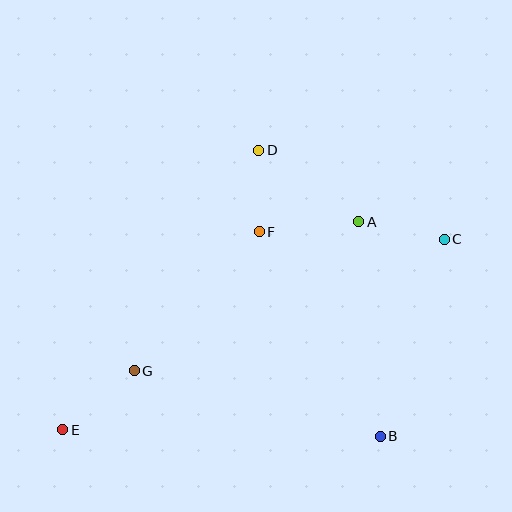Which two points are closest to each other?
Points D and F are closest to each other.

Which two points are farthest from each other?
Points C and E are farthest from each other.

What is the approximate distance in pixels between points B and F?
The distance between B and F is approximately 237 pixels.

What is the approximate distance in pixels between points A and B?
The distance between A and B is approximately 216 pixels.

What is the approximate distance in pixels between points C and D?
The distance between C and D is approximately 206 pixels.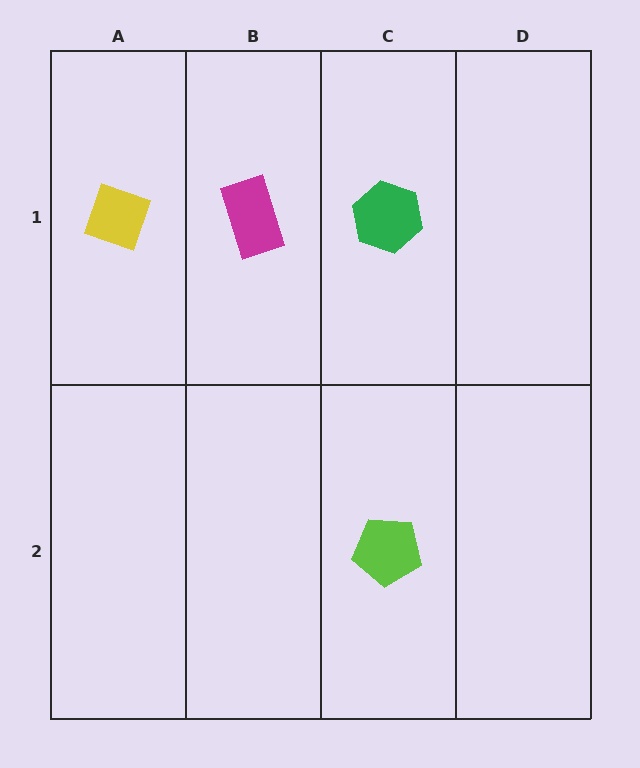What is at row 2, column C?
A lime pentagon.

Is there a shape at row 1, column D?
No, that cell is empty.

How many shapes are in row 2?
1 shape.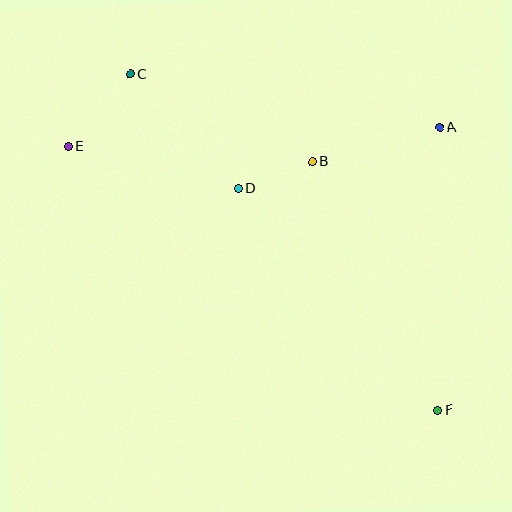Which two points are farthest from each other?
Points C and F are farthest from each other.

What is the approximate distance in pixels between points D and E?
The distance between D and E is approximately 175 pixels.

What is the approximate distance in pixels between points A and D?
The distance between A and D is approximately 211 pixels.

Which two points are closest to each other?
Points B and D are closest to each other.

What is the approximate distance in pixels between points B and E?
The distance between B and E is approximately 244 pixels.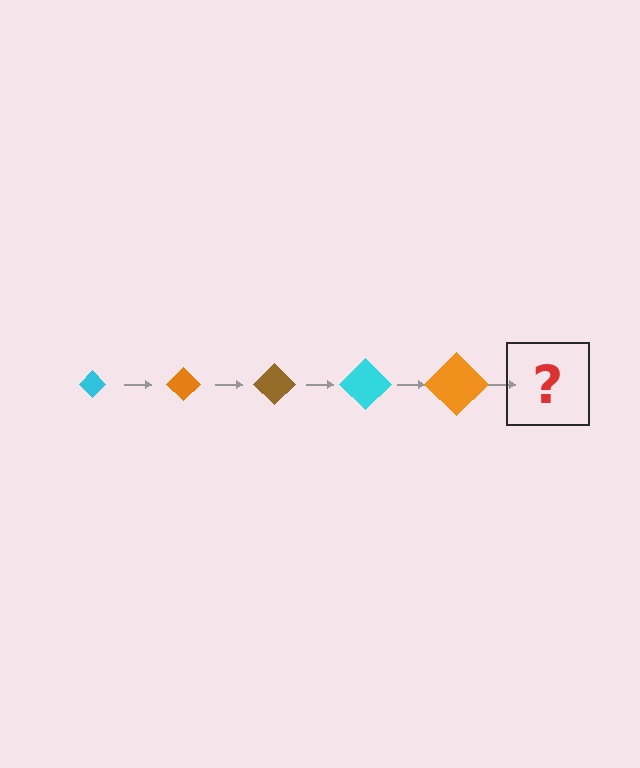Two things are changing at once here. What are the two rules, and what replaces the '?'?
The two rules are that the diamond grows larger each step and the color cycles through cyan, orange, and brown. The '?' should be a brown diamond, larger than the previous one.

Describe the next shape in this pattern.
It should be a brown diamond, larger than the previous one.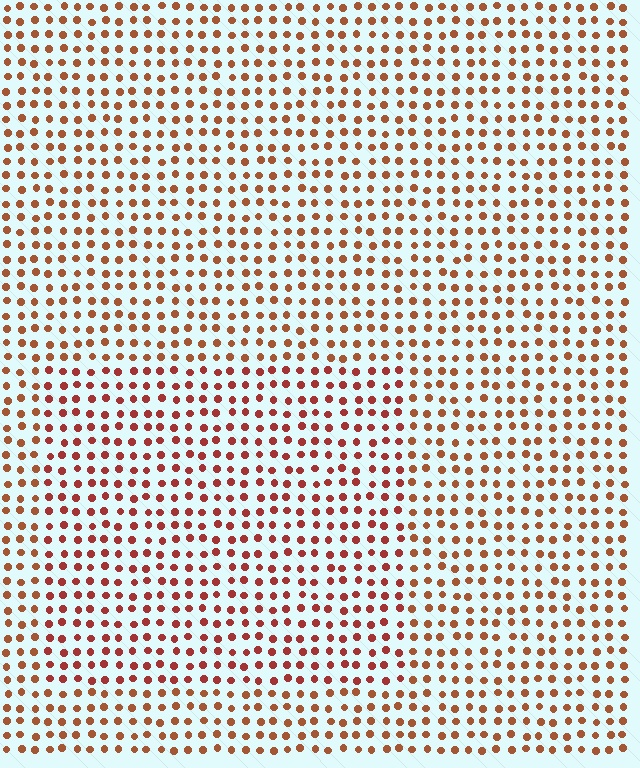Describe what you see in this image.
The image is filled with small brown elements in a uniform arrangement. A rectangle-shaped region is visible where the elements are tinted to a slightly different hue, forming a subtle color boundary.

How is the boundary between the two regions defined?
The boundary is defined purely by a slight shift in hue (about 20 degrees). Spacing, size, and orientation are identical on both sides.